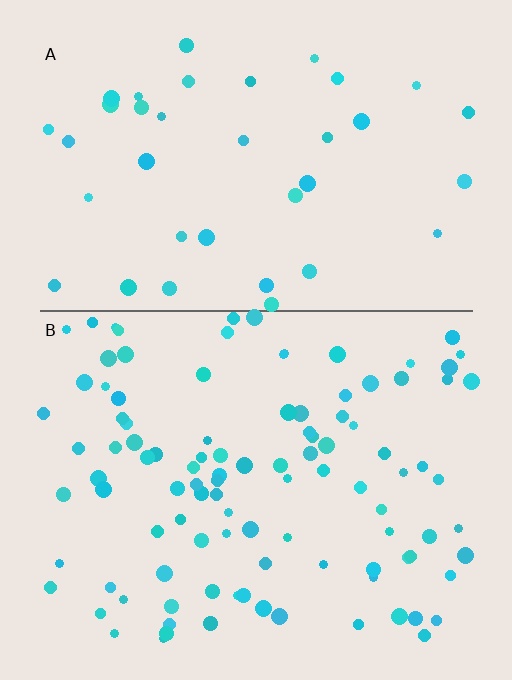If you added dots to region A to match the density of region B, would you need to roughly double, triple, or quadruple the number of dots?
Approximately triple.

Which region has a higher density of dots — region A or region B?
B (the bottom).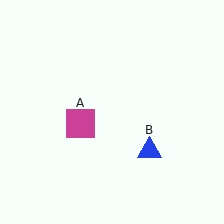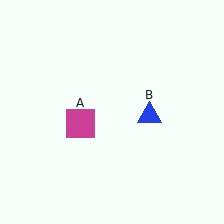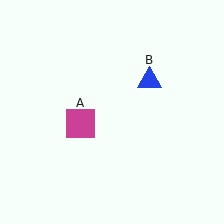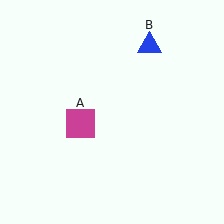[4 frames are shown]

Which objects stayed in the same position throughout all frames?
Magenta square (object A) remained stationary.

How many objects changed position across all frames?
1 object changed position: blue triangle (object B).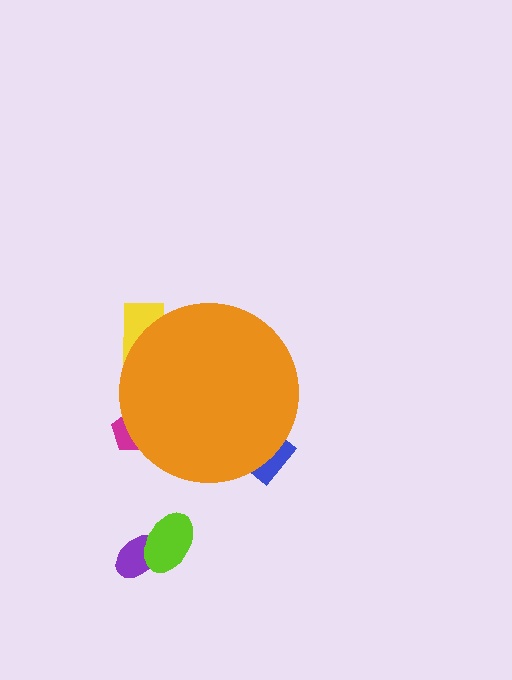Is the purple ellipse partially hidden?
No, the purple ellipse is fully visible.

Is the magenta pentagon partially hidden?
Yes, the magenta pentagon is partially hidden behind the orange circle.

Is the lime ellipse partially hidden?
No, the lime ellipse is fully visible.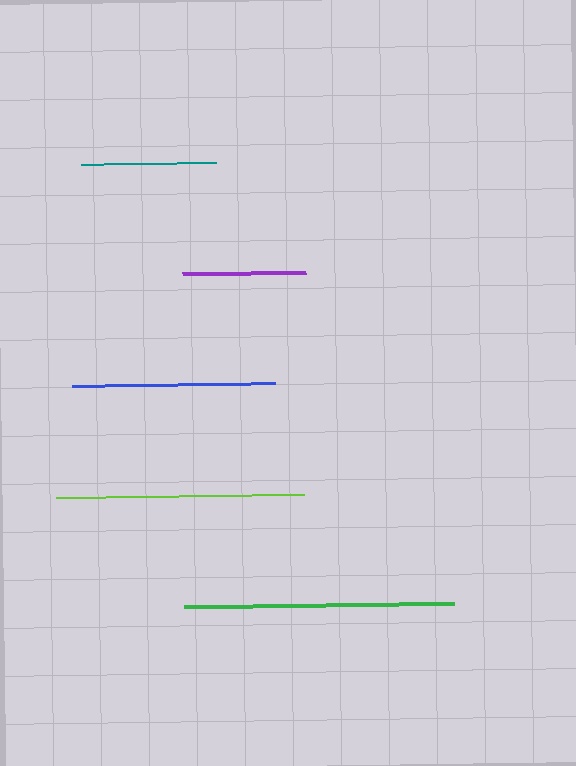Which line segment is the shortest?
The purple line is the shortest at approximately 124 pixels.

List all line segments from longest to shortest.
From longest to shortest: green, lime, blue, teal, purple.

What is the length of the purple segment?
The purple segment is approximately 124 pixels long.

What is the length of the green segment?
The green segment is approximately 270 pixels long.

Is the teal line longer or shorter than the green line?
The green line is longer than the teal line.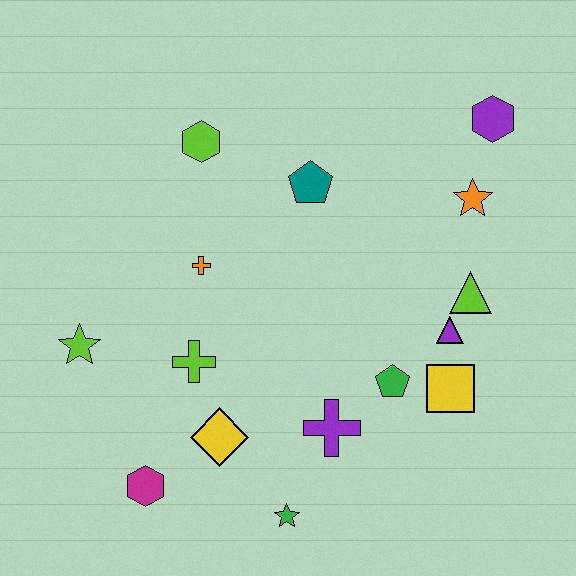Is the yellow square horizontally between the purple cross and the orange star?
Yes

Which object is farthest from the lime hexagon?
The green star is farthest from the lime hexagon.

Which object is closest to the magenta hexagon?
The yellow diamond is closest to the magenta hexagon.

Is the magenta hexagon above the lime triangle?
No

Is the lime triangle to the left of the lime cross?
No